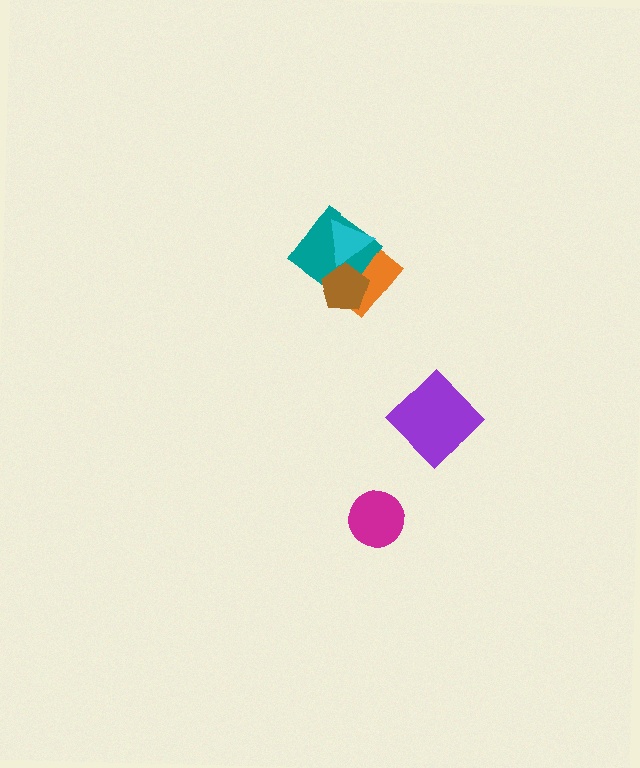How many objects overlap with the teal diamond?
3 objects overlap with the teal diamond.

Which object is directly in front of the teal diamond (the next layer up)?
The cyan triangle is directly in front of the teal diamond.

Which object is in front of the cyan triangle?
The brown pentagon is in front of the cyan triangle.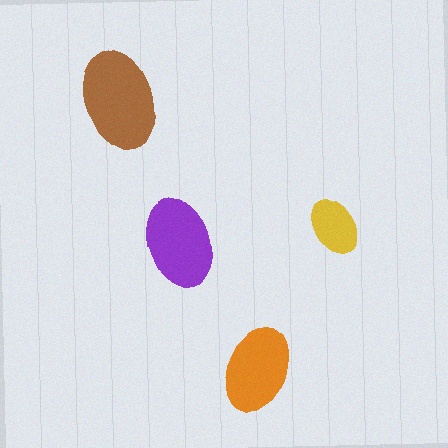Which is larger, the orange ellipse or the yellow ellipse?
The orange one.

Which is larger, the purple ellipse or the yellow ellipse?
The purple one.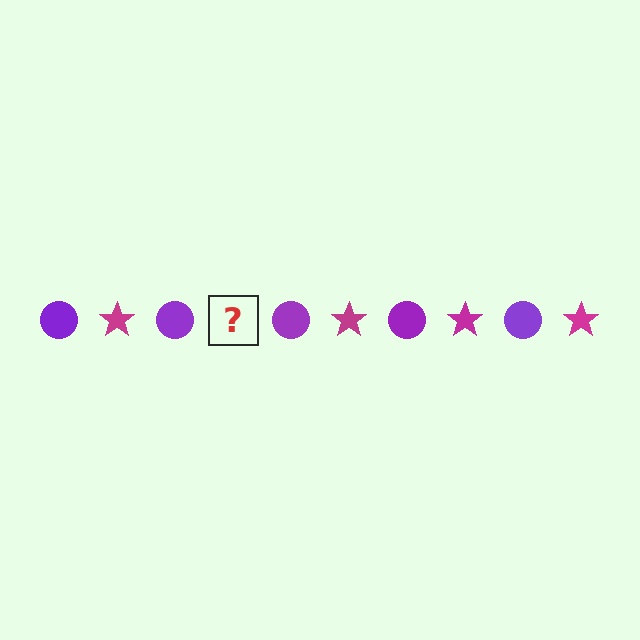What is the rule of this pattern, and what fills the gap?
The rule is that the pattern alternates between purple circle and magenta star. The gap should be filled with a magenta star.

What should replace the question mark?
The question mark should be replaced with a magenta star.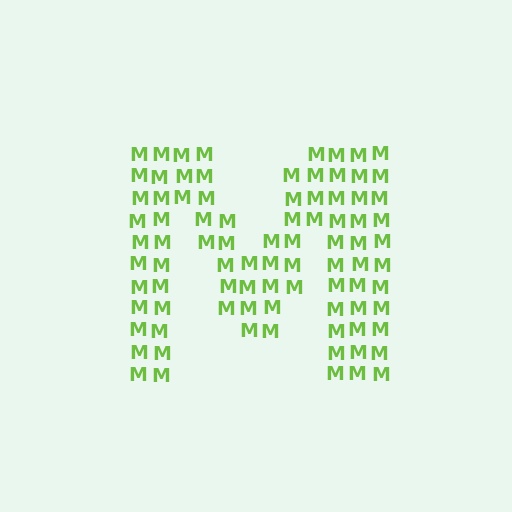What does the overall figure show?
The overall figure shows the letter M.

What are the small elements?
The small elements are letter M's.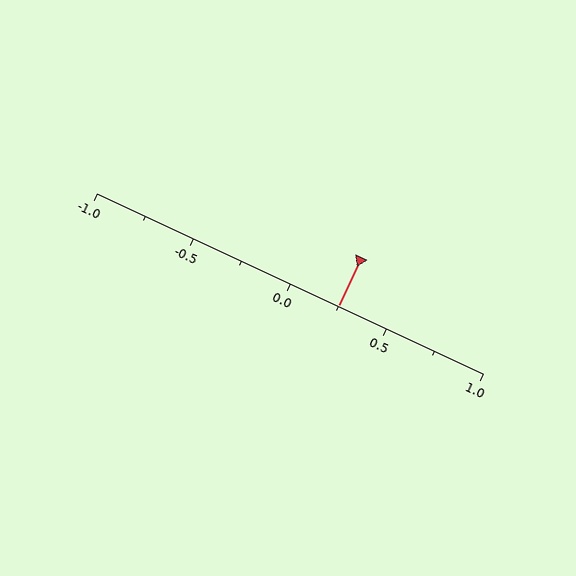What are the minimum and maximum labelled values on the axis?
The axis runs from -1.0 to 1.0.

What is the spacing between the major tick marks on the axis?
The major ticks are spaced 0.5 apart.